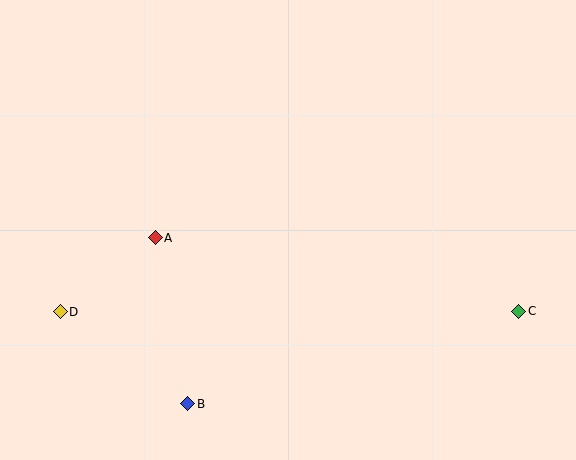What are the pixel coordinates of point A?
Point A is at (155, 238).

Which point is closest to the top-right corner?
Point C is closest to the top-right corner.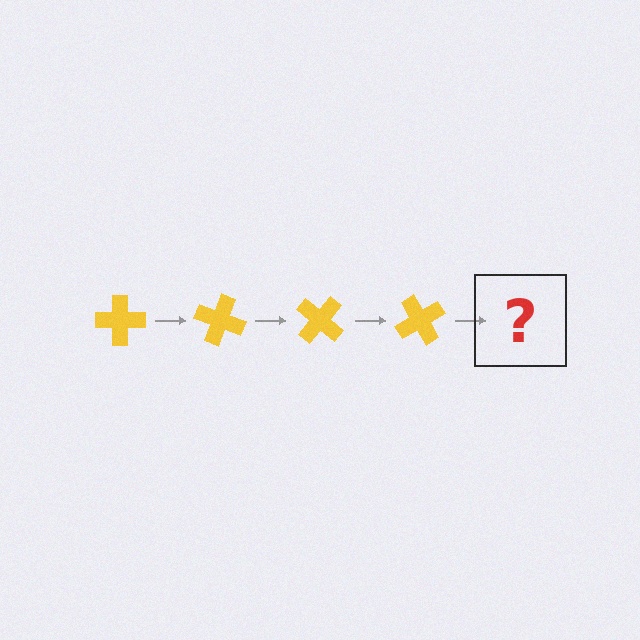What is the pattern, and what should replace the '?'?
The pattern is that the cross rotates 20 degrees each step. The '?' should be a yellow cross rotated 80 degrees.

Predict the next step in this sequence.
The next step is a yellow cross rotated 80 degrees.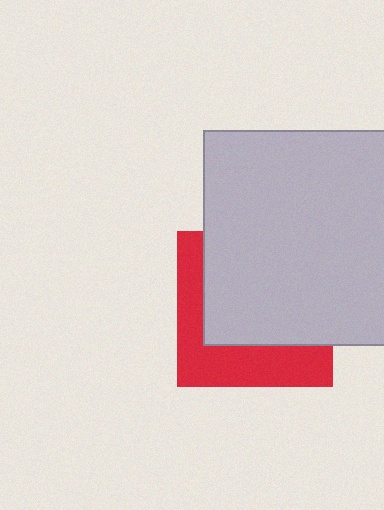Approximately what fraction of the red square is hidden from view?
Roughly 61% of the red square is hidden behind the light gray rectangle.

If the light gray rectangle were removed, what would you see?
You would see the complete red square.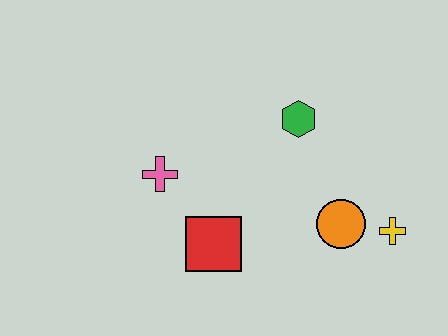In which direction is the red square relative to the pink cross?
The red square is below the pink cross.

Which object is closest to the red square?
The pink cross is closest to the red square.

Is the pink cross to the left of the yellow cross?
Yes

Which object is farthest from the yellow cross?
The pink cross is farthest from the yellow cross.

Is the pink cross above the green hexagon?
No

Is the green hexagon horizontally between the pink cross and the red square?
No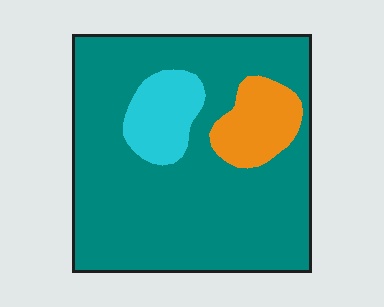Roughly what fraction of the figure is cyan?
Cyan takes up about one tenth (1/10) of the figure.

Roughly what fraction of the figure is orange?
Orange takes up about one tenth (1/10) of the figure.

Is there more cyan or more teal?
Teal.